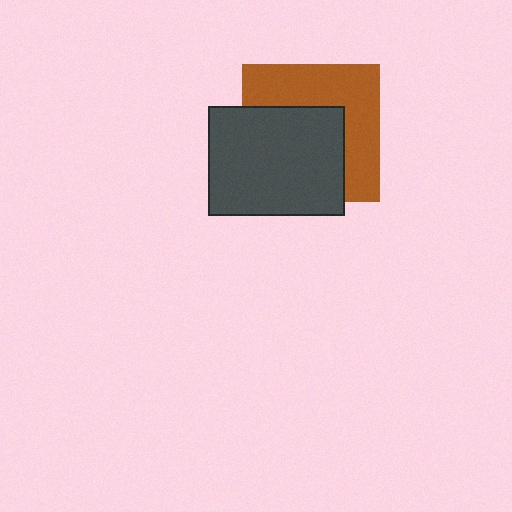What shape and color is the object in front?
The object in front is a dark gray rectangle.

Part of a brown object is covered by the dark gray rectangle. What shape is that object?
It is a square.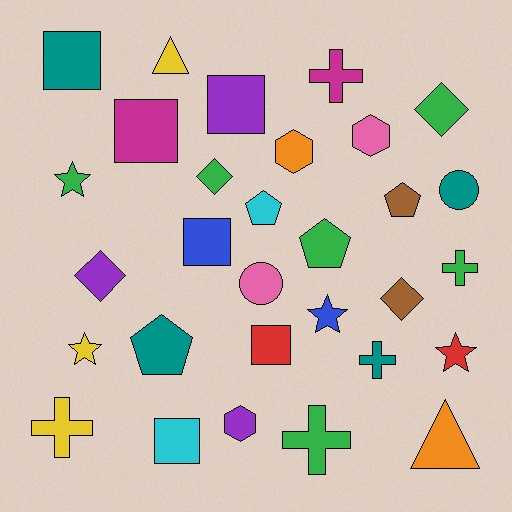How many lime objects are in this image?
There are no lime objects.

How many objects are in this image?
There are 30 objects.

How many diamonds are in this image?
There are 4 diamonds.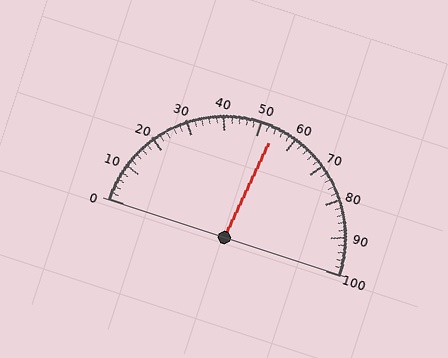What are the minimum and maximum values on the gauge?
The gauge ranges from 0 to 100.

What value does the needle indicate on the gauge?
The needle indicates approximately 54.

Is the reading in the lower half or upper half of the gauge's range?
The reading is in the upper half of the range (0 to 100).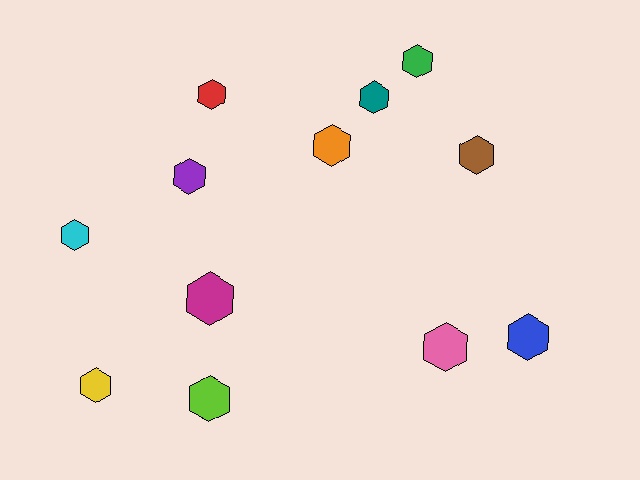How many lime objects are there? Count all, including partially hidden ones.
There is 1 lime object.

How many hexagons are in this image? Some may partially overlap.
There are 12 hexagons.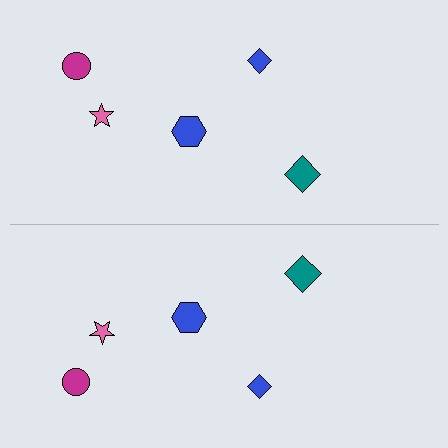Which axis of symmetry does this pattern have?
The pattern has a horizontal axis of symmetry running through the center of the image.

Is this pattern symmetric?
Yes, this pattern has bilateral (reflection) symmetry.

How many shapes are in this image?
There are 10 shapes in this image.